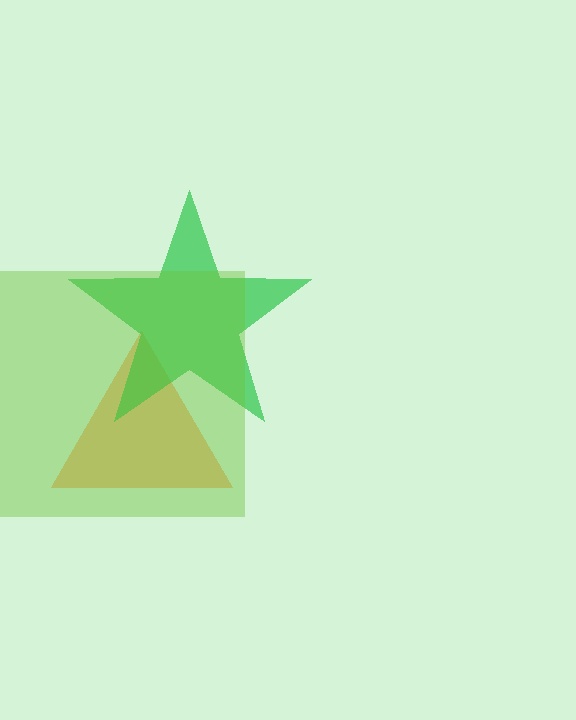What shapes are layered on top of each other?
The layered shapes are: an orange triangle, a green star, a lime square.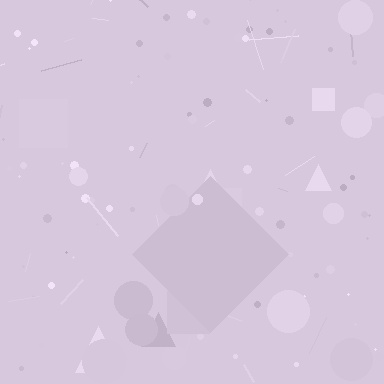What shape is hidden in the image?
A diamond is hidden in the image.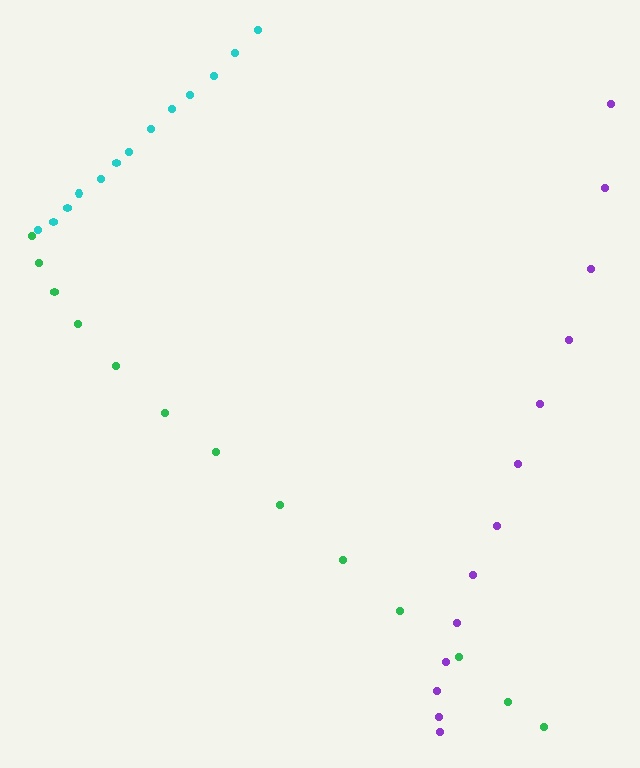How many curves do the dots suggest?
There are 3 distinct paths.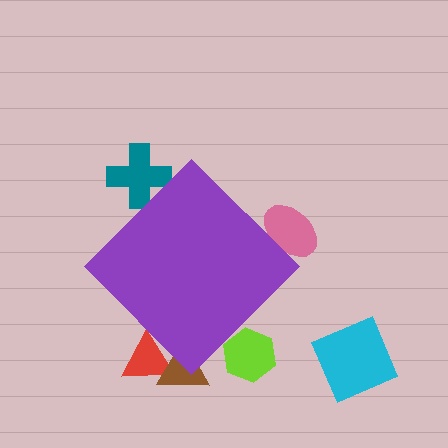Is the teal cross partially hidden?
Yes, the teal cross is partially hidden behind the purple diamond.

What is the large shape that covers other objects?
A purple diamond.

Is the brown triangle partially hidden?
Yes, the brown triangle is partially hidden behind the purple diamond.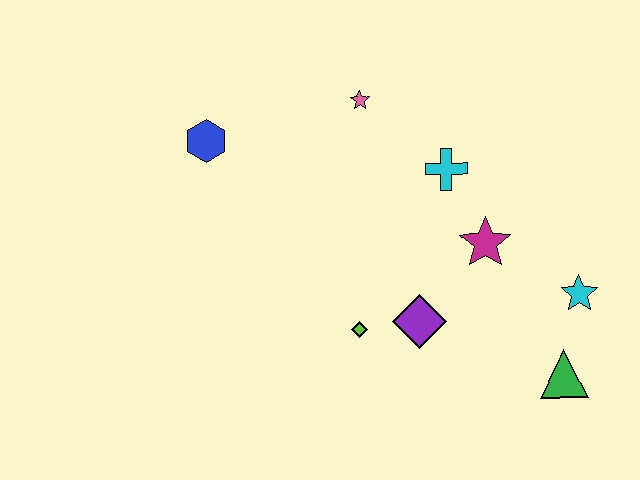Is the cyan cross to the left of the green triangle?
Yes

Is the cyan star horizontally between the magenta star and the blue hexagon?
No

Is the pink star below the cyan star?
No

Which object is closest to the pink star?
The cyan cross is closest to the pink star.